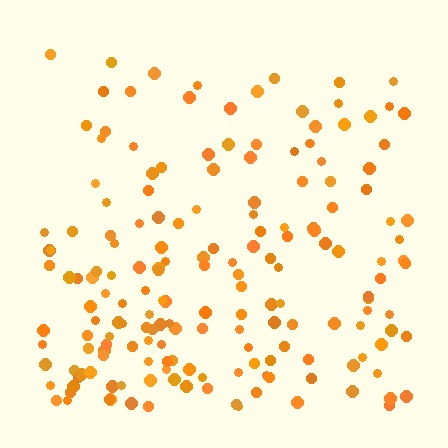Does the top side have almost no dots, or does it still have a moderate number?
Still a moderate number, just noticeably fewer than the bottom.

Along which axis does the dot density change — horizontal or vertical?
Vertical.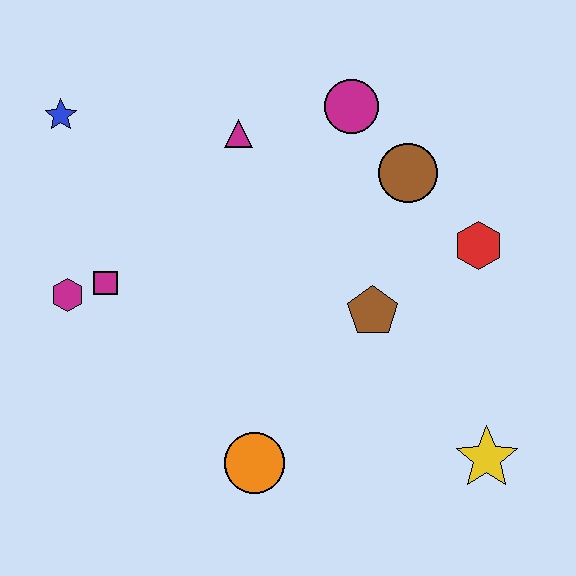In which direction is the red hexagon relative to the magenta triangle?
The red hexagon is to the right of the magenta triangle.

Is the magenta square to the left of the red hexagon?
Yes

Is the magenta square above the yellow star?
Yes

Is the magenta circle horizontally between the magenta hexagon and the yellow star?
Yes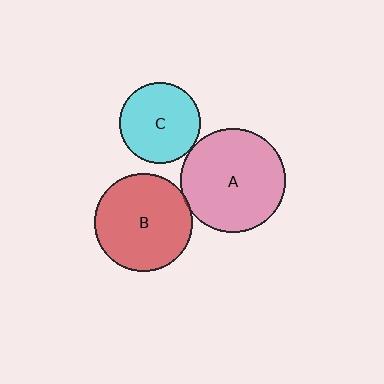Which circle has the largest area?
Circle A (pink).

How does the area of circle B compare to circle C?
Approximately 1.5 times.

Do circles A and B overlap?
Yes.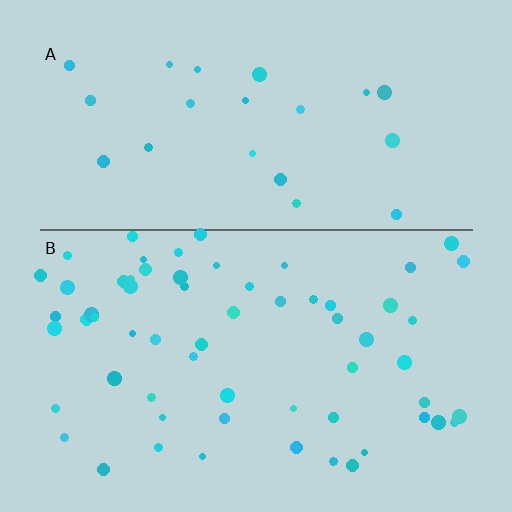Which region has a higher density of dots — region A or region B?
B (the bottom).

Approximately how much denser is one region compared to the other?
Approximately 2.7× — region B over region A.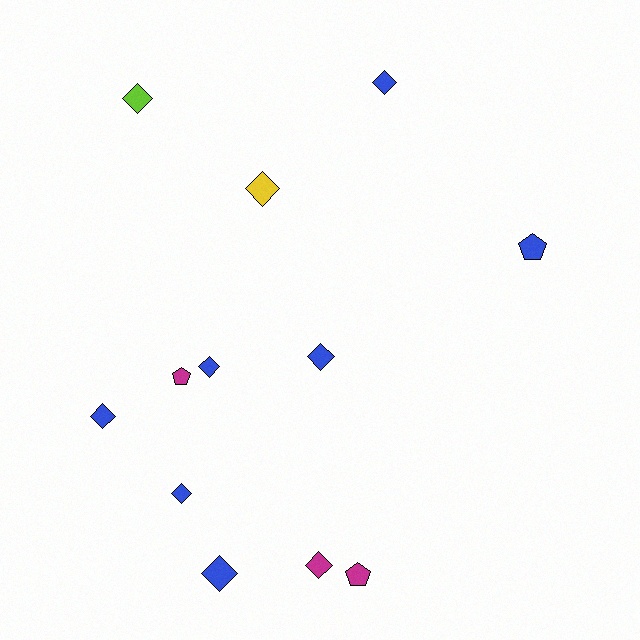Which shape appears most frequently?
Diamond, with 9 objects.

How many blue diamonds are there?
There are 6 blue diamonds.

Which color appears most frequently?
Blue, with 7 objects.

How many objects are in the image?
There are 12 objects.